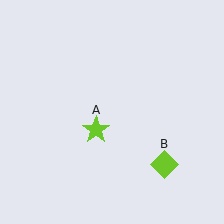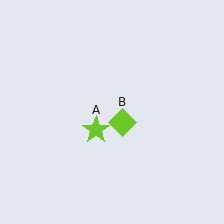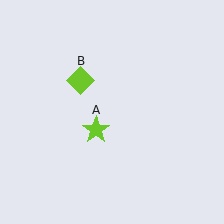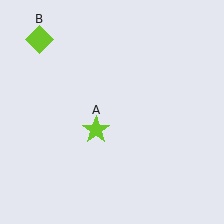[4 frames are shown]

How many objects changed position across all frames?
1 object changed position: lime diamond (object B).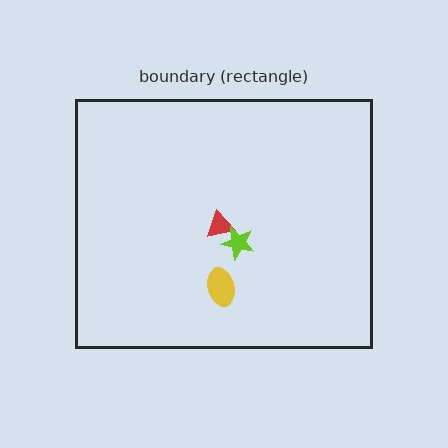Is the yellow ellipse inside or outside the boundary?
Inside.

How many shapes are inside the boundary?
3 inside, 0 outside.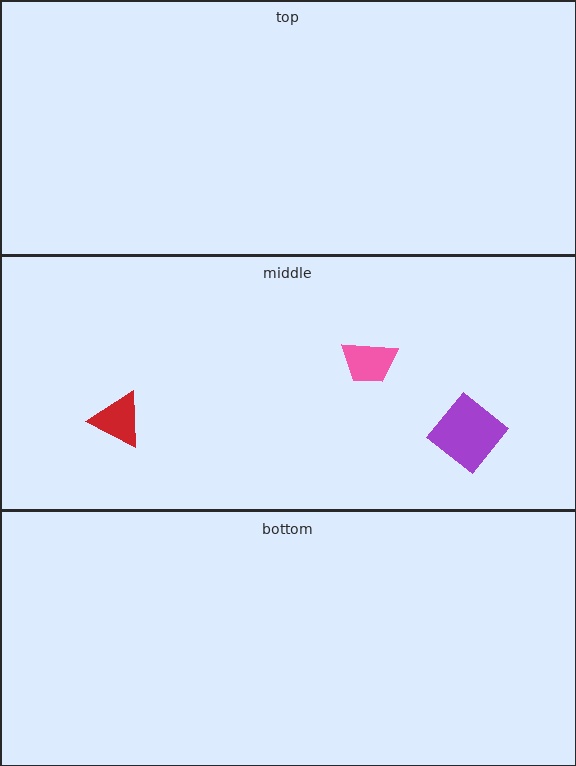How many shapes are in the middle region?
3.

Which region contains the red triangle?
The middle region.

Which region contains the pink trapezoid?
The middle region.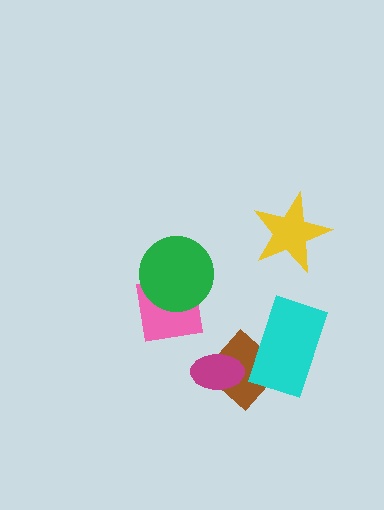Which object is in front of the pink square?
The green circle is in front of the pink square.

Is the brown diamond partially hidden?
Yes, it is partially covered by another shape.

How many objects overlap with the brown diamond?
2 objects overlap with the brown diamond.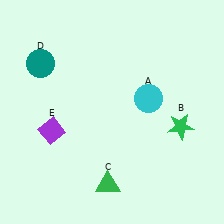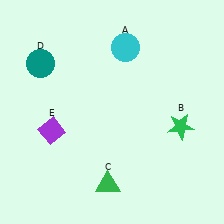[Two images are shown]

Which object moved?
The cyan circle (A) moved up.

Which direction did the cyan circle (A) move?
The cyan circle (A) moved up.